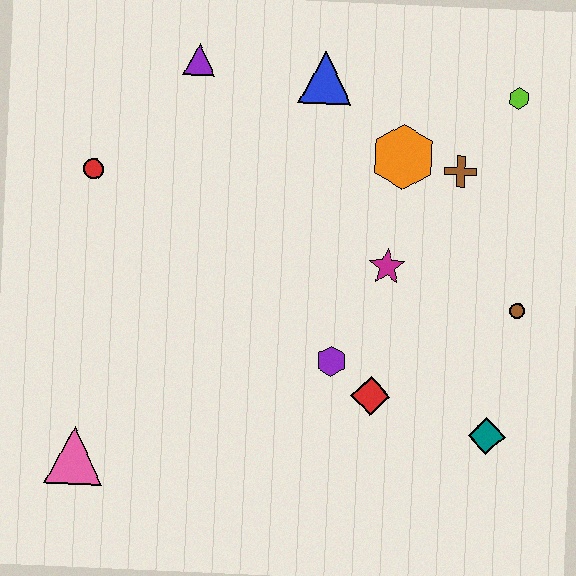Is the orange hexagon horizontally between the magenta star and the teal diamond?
Yes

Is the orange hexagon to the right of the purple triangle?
Yes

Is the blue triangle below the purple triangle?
Yes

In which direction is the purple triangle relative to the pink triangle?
The purple triangle is above the pink triangle.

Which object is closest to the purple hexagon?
The red diamond is closest to the purple hexagon.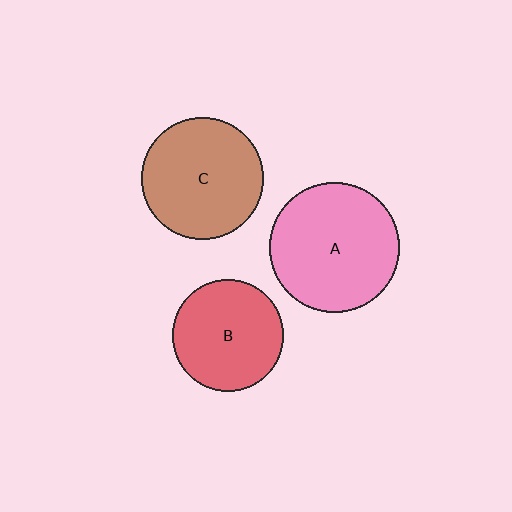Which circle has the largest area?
Circle A (pink).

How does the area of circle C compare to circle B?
Approximately 1.2 times.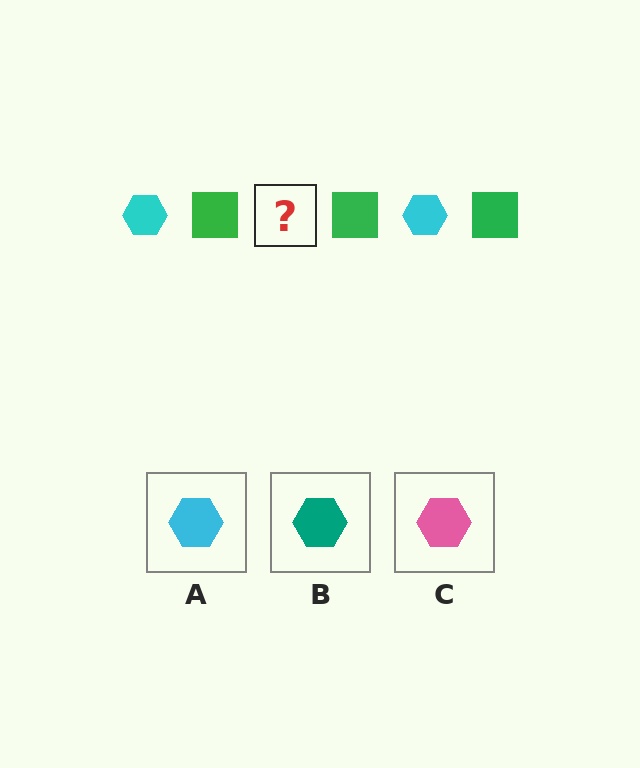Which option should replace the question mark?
Option A.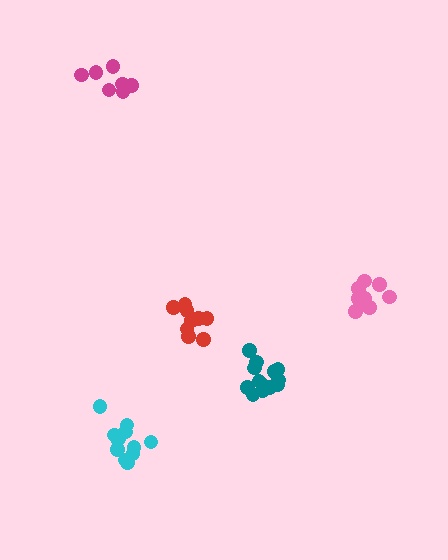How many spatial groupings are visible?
There are 5 spatial groupings.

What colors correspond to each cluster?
The clusters are colored: teal, cyan, pink, red, magenta.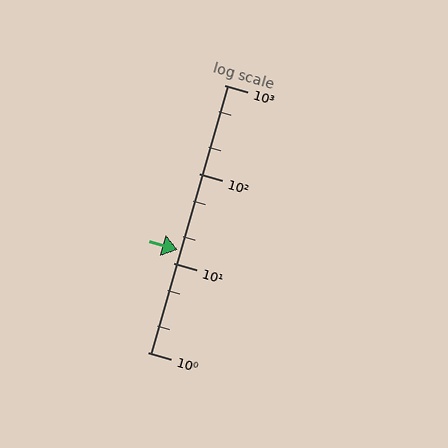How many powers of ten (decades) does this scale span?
The scale spans 3 decades, from 1 to 1000.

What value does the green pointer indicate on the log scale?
The pointer indicates approximately 14.